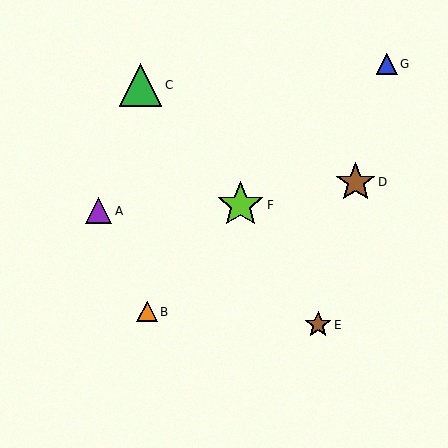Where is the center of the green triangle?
The center of the green triangle is at (141, 85).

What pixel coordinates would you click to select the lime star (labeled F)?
Click at (240, 205) to select the lime star F.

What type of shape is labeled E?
Shape E is a brown star.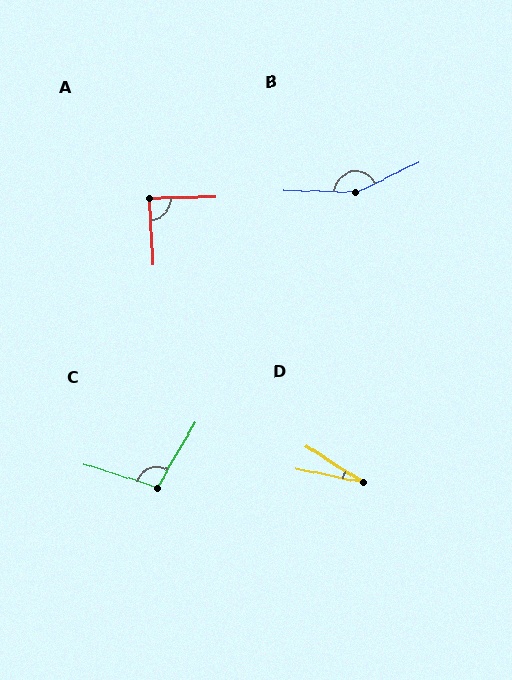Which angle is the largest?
B, at approximately 153 degrees.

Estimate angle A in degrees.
Approximately 89 degrees.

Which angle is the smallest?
D, at approximately 21 degrees.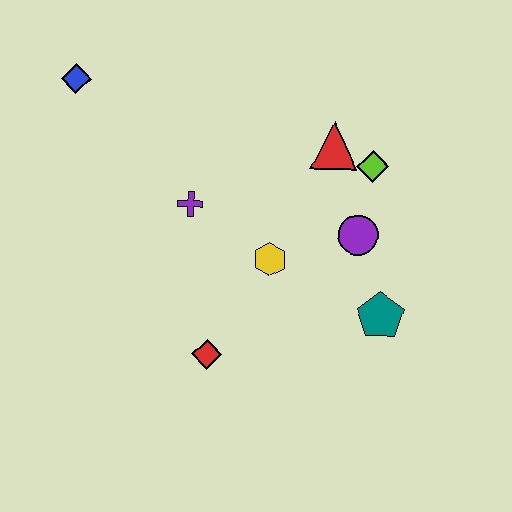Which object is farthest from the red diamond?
The blue diamond is farthest from the red diamond.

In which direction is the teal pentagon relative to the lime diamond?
The teal pentagon is below the lime diamond.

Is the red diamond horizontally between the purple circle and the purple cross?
Yes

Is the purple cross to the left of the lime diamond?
Yes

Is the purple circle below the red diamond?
No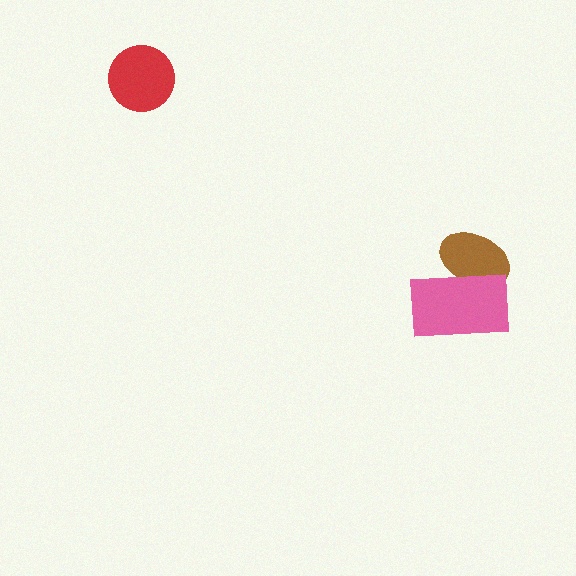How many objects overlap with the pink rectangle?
1 object overlaps with the pink rectangle.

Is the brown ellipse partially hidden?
Yes, it is partially covered by another shape.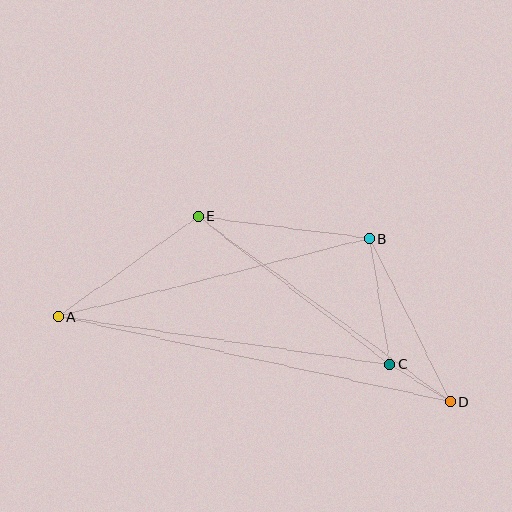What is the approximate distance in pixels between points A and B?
The distance between A and B is approximately 321 pixels.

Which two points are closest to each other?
Points C and D are closest to each other.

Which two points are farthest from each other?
Points A and D are farthest from each other.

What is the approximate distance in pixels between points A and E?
The distance between A and E is approximately 172 pixels.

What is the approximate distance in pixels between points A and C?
The distance between A and C is approximately 335 pixels.